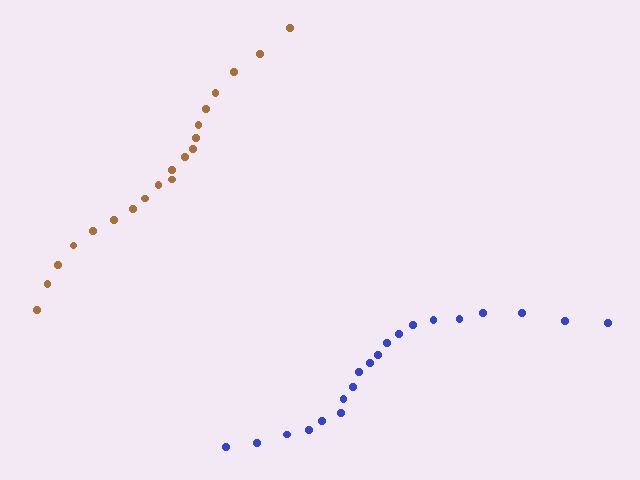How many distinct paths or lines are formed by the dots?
There are 2 distinct paths.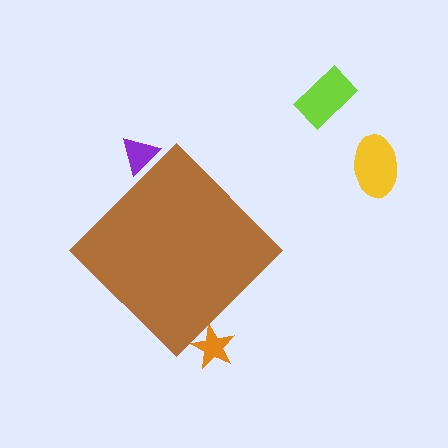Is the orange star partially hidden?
Yes, the orange star is partially hidden behind the brown diamond.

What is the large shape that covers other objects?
A brown diamond.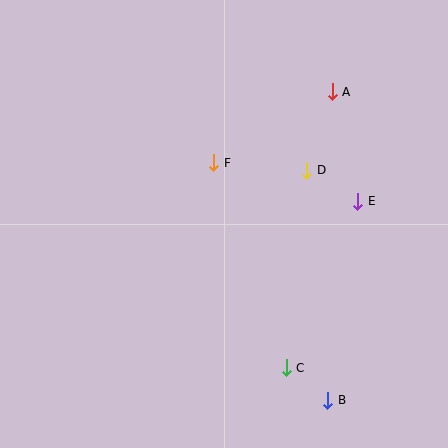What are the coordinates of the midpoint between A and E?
The midpoint between A and E is at (345, 146).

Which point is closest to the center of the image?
Point F at (214, 163) is closest to the center.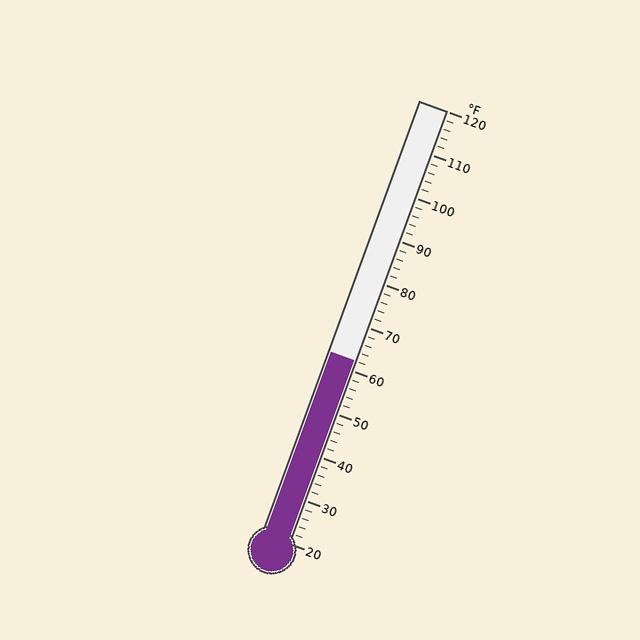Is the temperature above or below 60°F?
The temperature is above 60°F.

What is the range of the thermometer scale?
The thermometer scale ranges from 20°F to 120°F.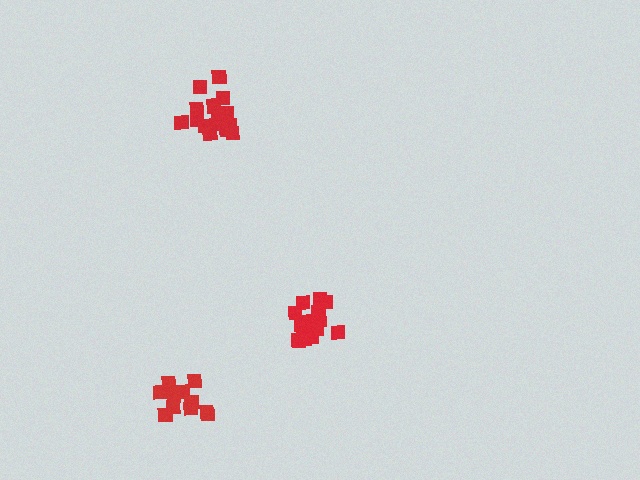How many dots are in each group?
Group 1: 11 dots, Group 2: 16 dots, Group 3: 16 dots (43 total).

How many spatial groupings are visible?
There are 3 spatial groupings.